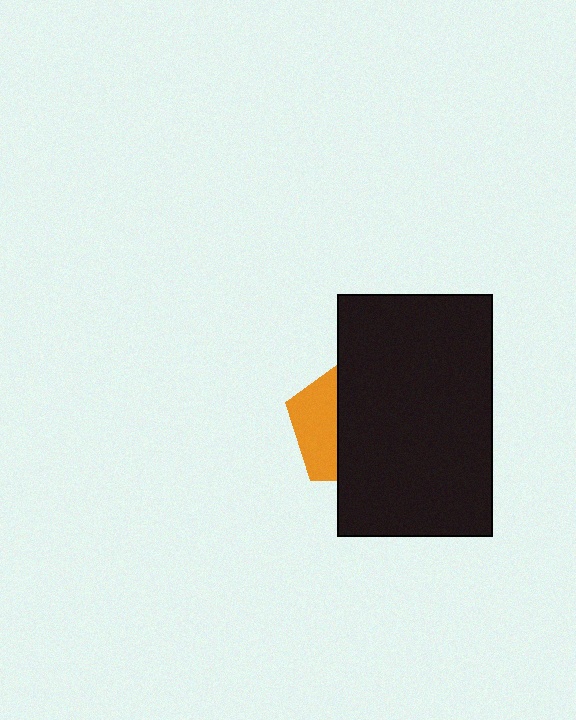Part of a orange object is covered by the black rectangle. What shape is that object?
It is a pentagon.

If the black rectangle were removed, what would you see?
You would see the complete orange pentagon.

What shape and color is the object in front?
The object in front is a black rectangle.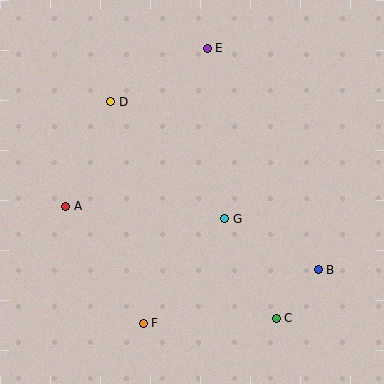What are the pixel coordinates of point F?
Point F is at (143, 323).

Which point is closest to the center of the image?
Point G at (225, 219) is closest to the center.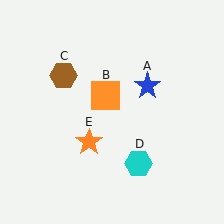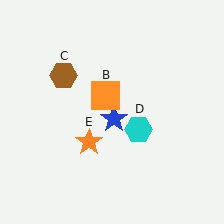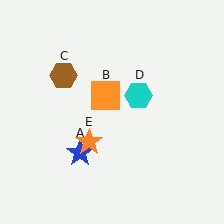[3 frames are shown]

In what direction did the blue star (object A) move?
The blue star (object A) moved down and to the left.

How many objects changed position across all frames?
2 objects changed position: blue star (object A), cyan hexagon (object D).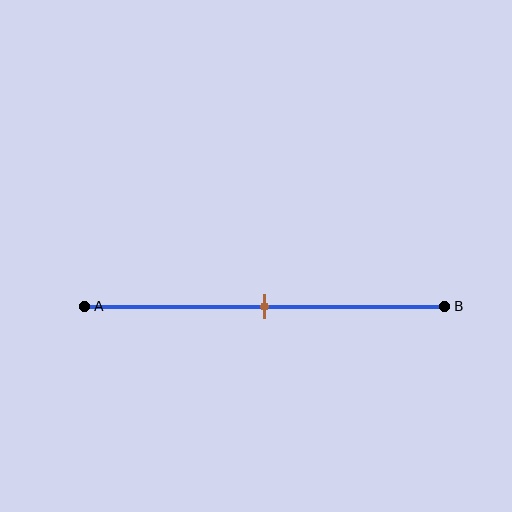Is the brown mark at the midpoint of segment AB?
Yes, the mark is approximately at the midpoint.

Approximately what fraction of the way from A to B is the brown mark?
The brown mark is approximately 50% of the way from A to B.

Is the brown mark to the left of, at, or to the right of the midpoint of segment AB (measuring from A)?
The brown mark is approximately at the midpoint of segment AB.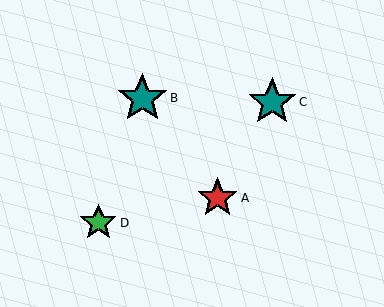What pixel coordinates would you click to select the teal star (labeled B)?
Click at (142, 98) to select the teal star B.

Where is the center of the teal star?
The center of the teal star is at (142, 98).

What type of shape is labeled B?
Shape B is a teal star.